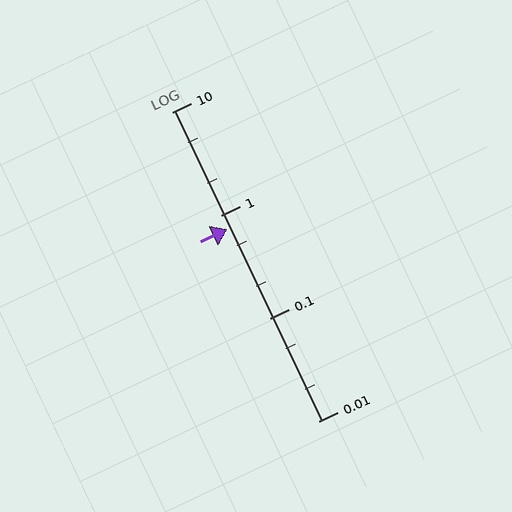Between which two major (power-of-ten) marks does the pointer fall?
The pointer is between 0.1 and 1.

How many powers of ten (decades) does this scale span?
The scale spans 3 decades, from 0.01 to 10.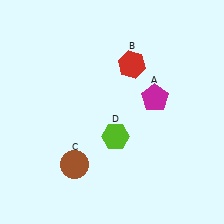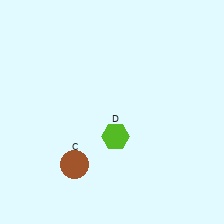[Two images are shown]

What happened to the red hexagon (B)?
The red hexagon (B) was removed in Image 2. It was in the top-right area of Image 1.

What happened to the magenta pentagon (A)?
The magenta pentagon (A) was removed in Image 2. It was in the top-right area of Image 1.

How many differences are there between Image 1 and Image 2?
There are 2 differences between the two images.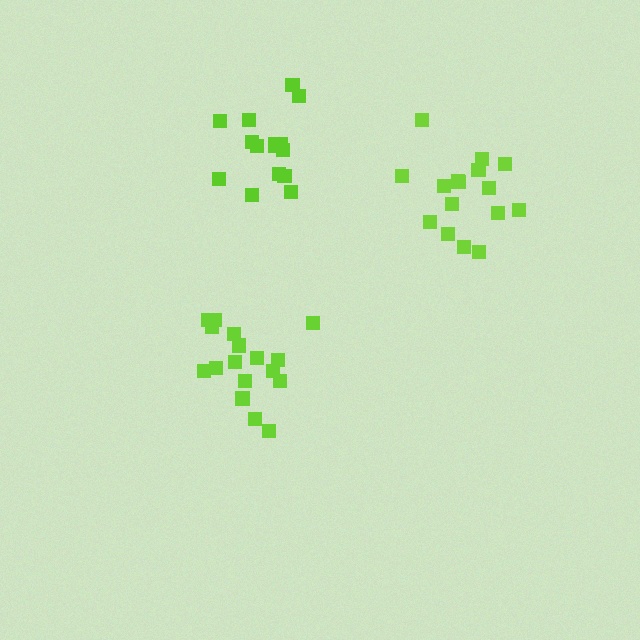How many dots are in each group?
Group 1: 17 dots, Group 2: 15 dots, Group 3: 16 dots (48 total).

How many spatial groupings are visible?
There are 3 spatial groupings.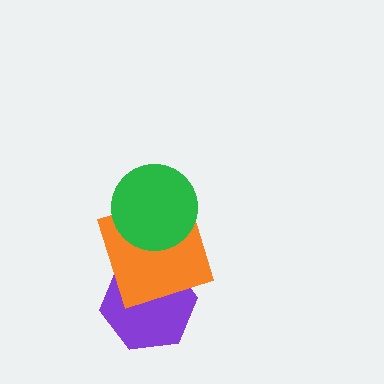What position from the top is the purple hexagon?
The purple hexagon is 3rd from the top.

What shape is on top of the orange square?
The green circle is on top of the orange square.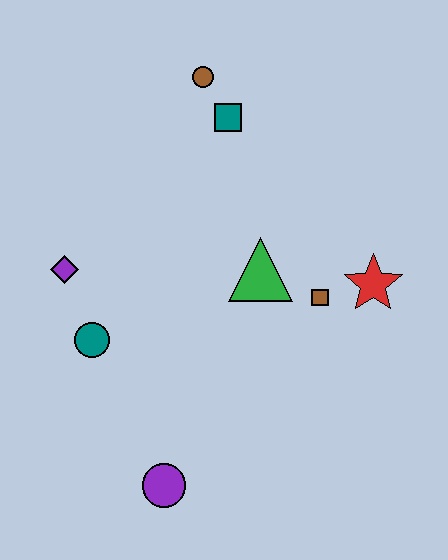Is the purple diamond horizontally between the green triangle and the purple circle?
No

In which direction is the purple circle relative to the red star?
The purple circle is to the left of the red star.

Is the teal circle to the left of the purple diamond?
No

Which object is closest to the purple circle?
The teal circle is closest to the purple circle.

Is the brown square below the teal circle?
No